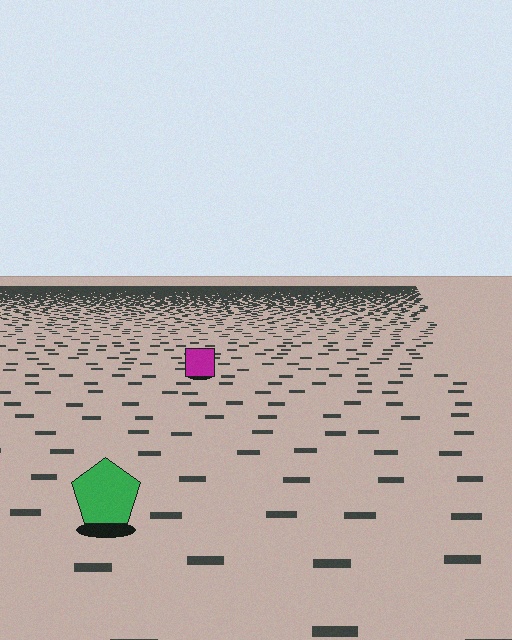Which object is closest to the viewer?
The green pentagon is closest. The texture marks near it are larger and more spread out.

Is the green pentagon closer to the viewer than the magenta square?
Yes. The green pentagon is closer — you can tell from the texture gradient: the ground texture is coarser near it.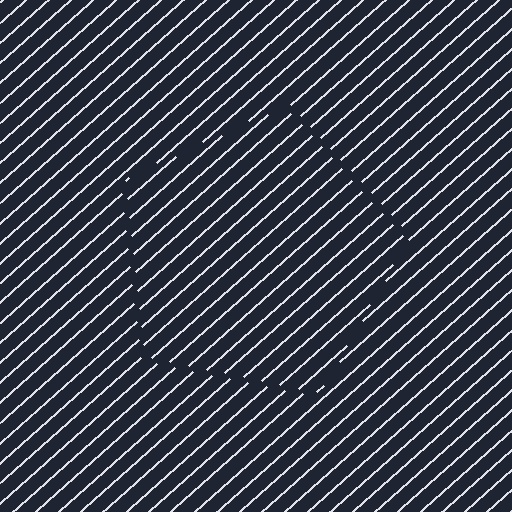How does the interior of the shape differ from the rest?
The interior of the shape contains the same grating, shifted by half a period — the contour is defined by the phase discontinuity where line-ends from the inner and outer gratings abut.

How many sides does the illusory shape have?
5 sides — the line-ends trace a pentagon.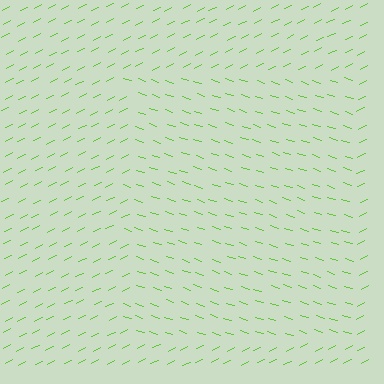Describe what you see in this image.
The image is filled with small lime line segments. A rectangle region in the image has lines oriented differently from the surrounding lines, creating a visible texture boundary.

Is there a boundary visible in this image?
Yes, there is a texture boundary formed by a change in line orientation.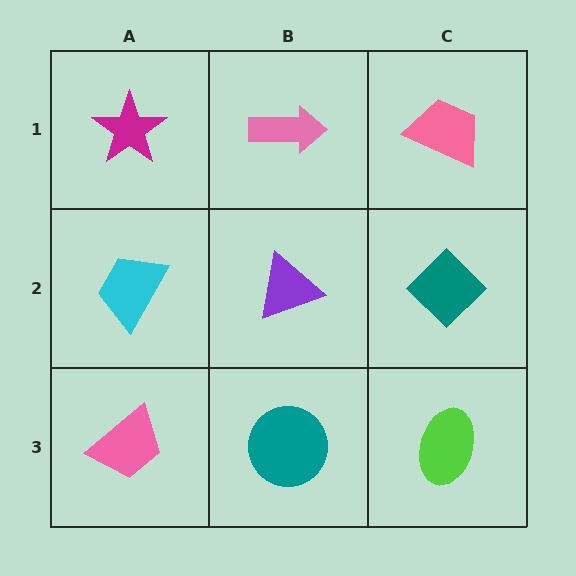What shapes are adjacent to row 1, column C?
A teal diamond (row 2, column C), a pink arrow (row 1, column B).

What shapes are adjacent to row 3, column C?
A teal diamond (row 2, column C), a teal circle (row 3, column B).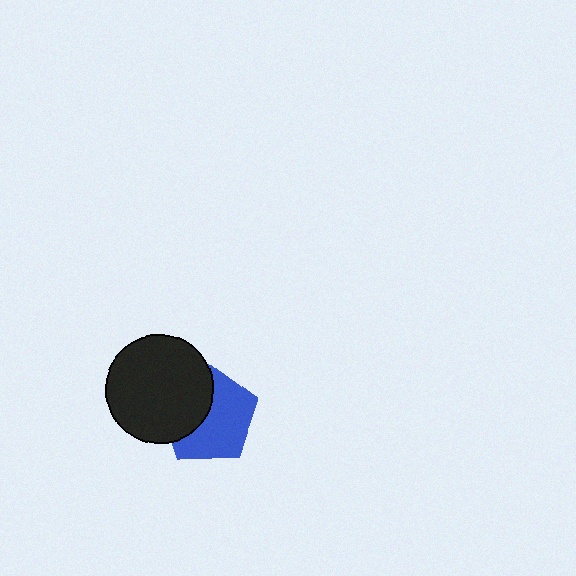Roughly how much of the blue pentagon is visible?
About half of it is visible (roughly 60%).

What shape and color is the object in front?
The object in front is a black circle.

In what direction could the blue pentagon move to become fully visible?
The blue pentagon could move right. That would shift it out from behind the black circle entirely.